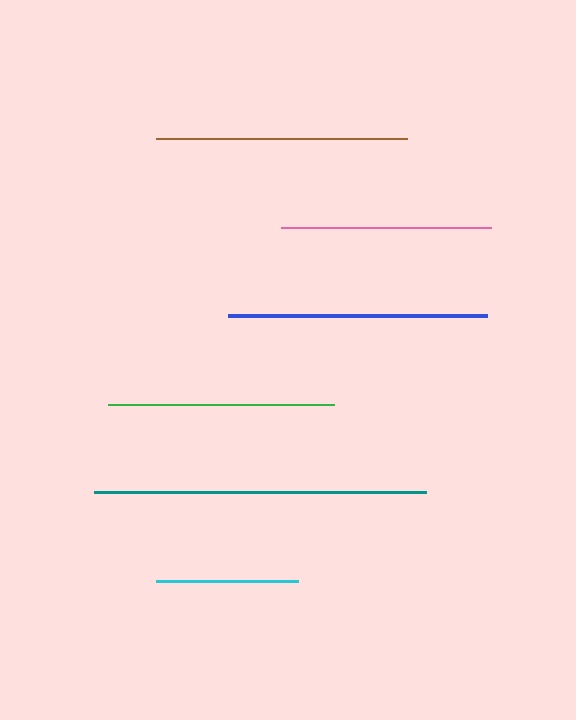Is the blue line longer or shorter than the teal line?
The teal line is longer than the blue line.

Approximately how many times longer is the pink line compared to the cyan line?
The pink line is approximately 1.5 times the length of the cyan line.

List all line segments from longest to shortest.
From longest to shortest: teal, blue, brown, green, pink, cyan.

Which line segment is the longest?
The teal line is the longest at approximately 332 pixels.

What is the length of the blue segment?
The blue segment is approximately 259 pixels long.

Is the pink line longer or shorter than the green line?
The green line is longer than the pink line.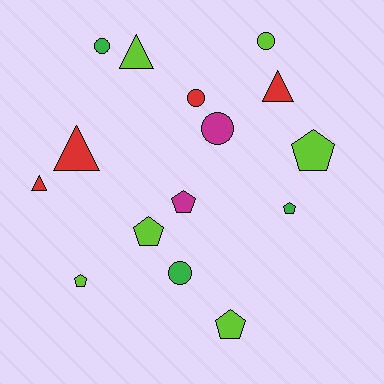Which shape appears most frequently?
Pentagon, with 6 objects.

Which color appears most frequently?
Lime, with 6 objects.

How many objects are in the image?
There are 15 objects.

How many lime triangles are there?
There is 1 lime triangle.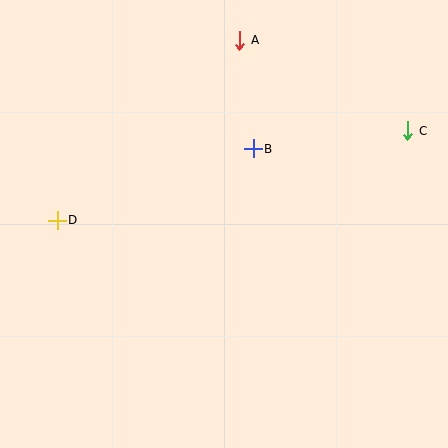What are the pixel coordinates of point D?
Point D is at (57, 220).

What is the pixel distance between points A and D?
The distance between A and D is 256 pixels.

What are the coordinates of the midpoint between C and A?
The midpoint between C and A is at (324, 86).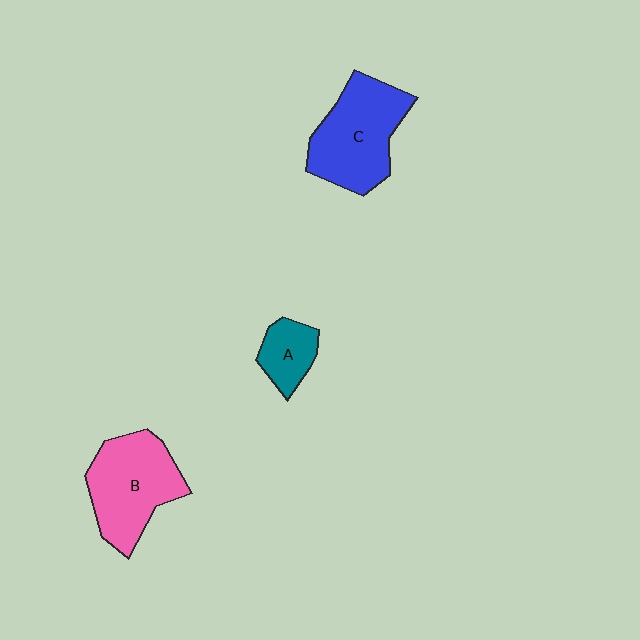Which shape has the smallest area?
Shape A (teal).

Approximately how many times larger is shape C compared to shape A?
Approximately 2.5 times.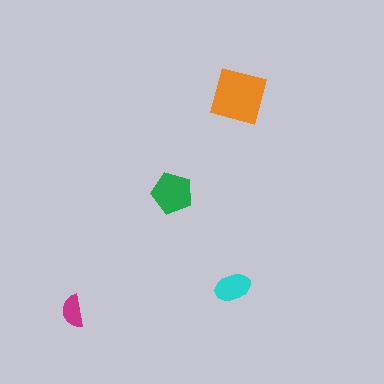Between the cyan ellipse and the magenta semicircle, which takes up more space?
The cyan ellipse.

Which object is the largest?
The orange square.